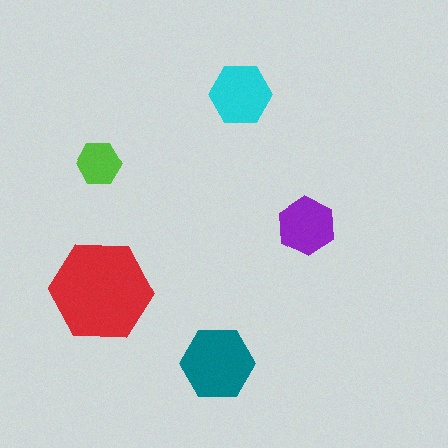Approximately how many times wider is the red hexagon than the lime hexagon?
About 2.5 times wider.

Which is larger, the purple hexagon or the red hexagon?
The red one.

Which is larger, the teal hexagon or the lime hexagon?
The teal one.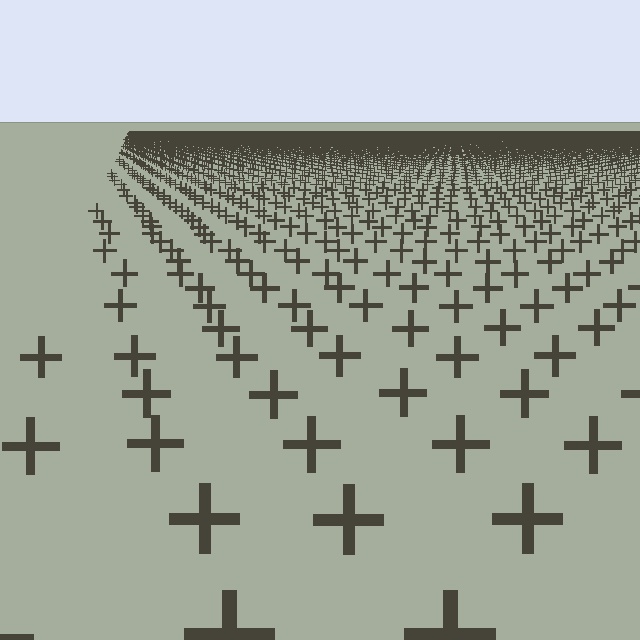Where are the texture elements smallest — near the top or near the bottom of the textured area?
Near the top.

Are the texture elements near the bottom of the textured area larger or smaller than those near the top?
Larger. Near the bottom, elements are closer to the viewer and appear at a bigger on-screen size.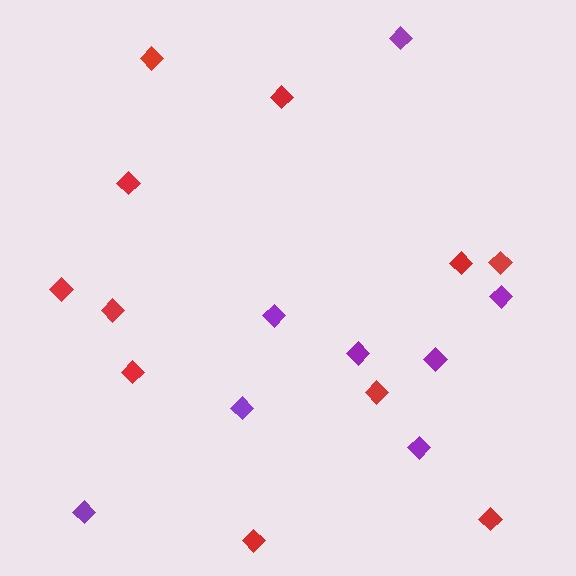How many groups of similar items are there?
There are 2 groups: one group of red diamonds (11) and one group of purple diamonds (8).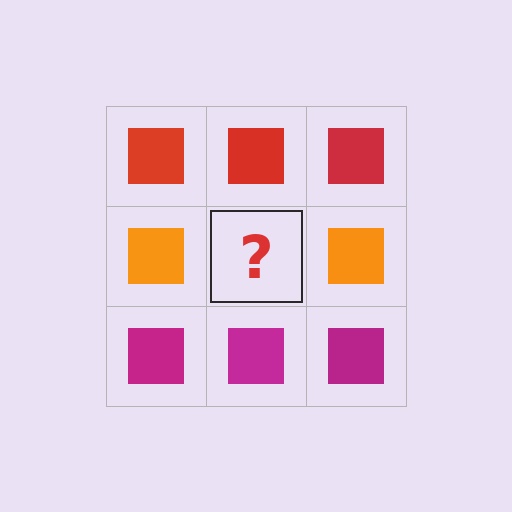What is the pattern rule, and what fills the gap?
The rule is that each row has a consistent color. The gap should be filled with an orange square.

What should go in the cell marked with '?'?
The missing cell should contain an orange square.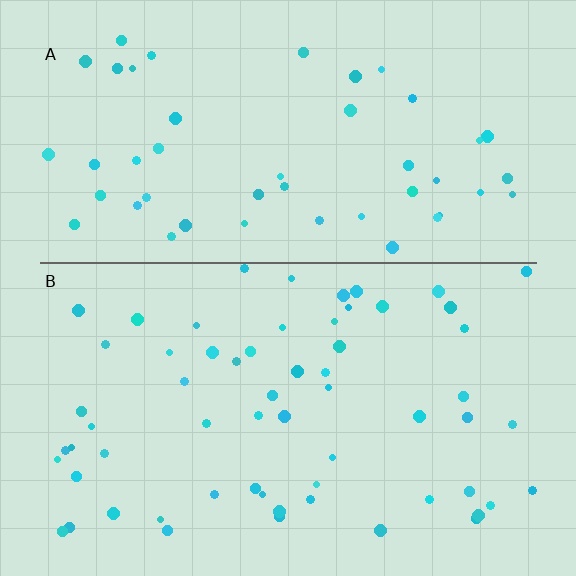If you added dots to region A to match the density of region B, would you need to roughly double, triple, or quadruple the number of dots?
Approximately double.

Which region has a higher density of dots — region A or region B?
B (the bottom).